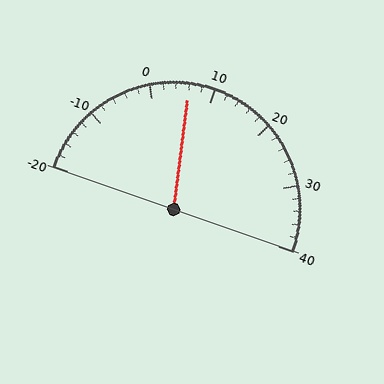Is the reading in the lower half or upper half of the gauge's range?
The reading is in the lower half of the range (-20 to 40).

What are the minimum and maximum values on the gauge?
The gauge ranges from -20 to 40.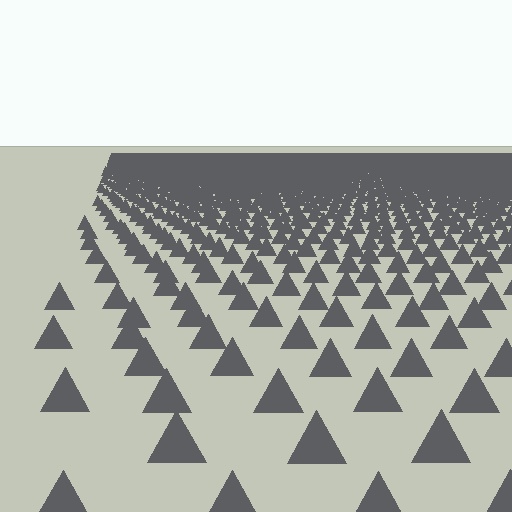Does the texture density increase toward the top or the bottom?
Density increases toward the top.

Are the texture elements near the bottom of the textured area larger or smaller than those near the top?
Larger. Near the bottom, elements are closer to the viewer and appear at a bigger on-screen size.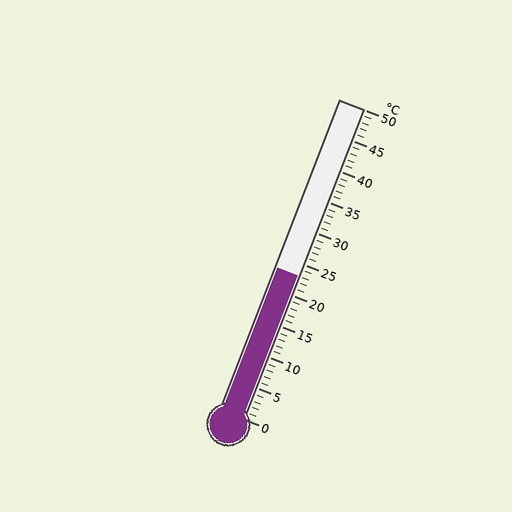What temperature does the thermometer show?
The thermometer shows approximately 23°C.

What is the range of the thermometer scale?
The thermometer scale ranges from 0°C to 50°C.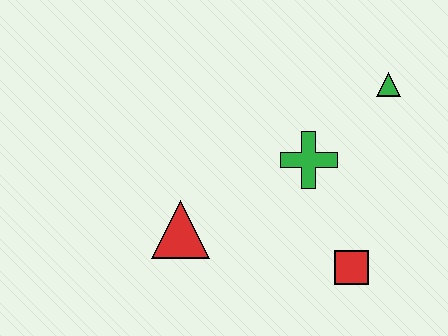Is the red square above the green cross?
No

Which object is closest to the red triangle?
The green cross is closest to the red triangle.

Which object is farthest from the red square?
The green triangle is farthest from the red square.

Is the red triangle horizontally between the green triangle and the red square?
No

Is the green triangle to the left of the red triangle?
No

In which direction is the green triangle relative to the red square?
The green triangle is above the red square.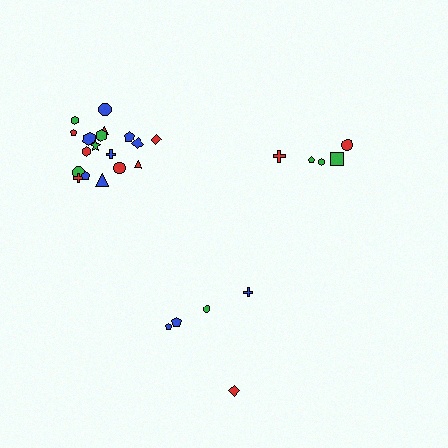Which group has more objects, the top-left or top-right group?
The top-left group.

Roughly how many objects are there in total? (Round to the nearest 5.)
Roughly 30 objects in total.